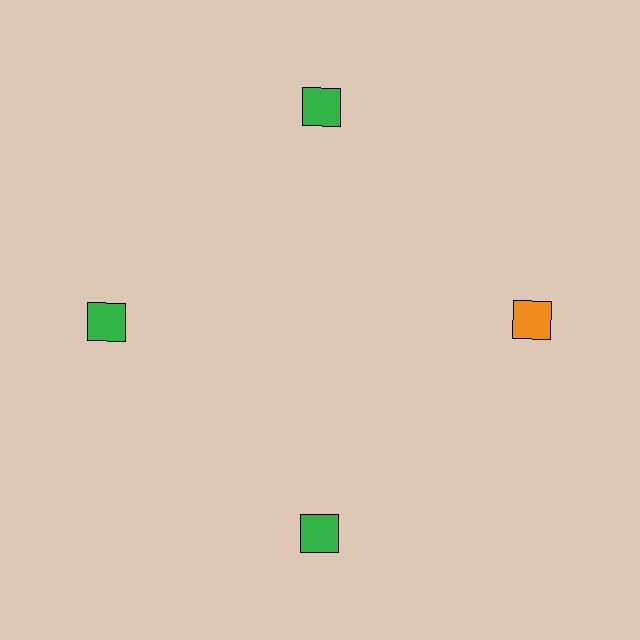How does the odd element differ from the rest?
It has a different color: orange instead of green.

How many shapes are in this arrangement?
There are 4 shapes arranged in a ring pattern.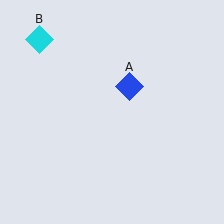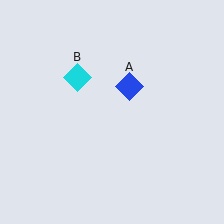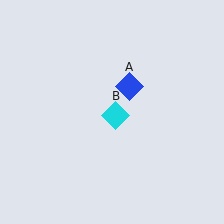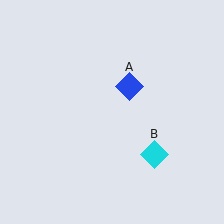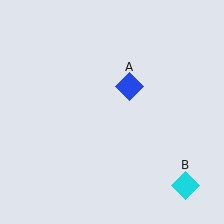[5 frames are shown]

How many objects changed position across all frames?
1 object changed position: cyan diamond (object B).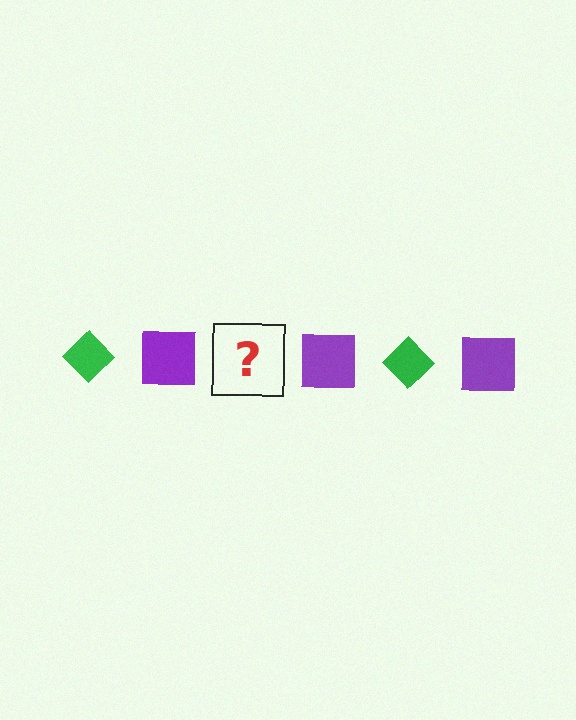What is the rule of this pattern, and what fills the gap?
The rule is that the pattern alternates between green diamond and purple square. The gap should be filled with a green diamond.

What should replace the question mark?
The question mark should be replaced with a green diamond.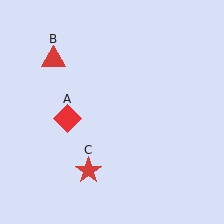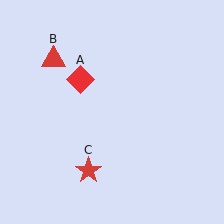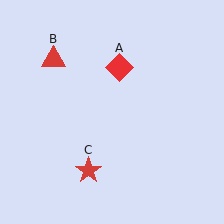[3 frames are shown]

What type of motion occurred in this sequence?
The red diamond (object A) rotated clockwise around the center of the scene.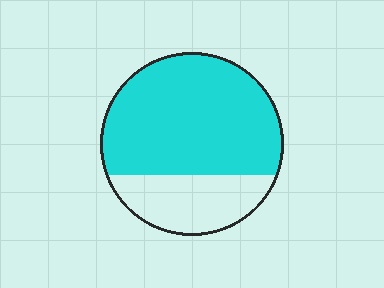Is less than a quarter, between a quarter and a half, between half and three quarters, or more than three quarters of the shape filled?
Between half and three quarters.